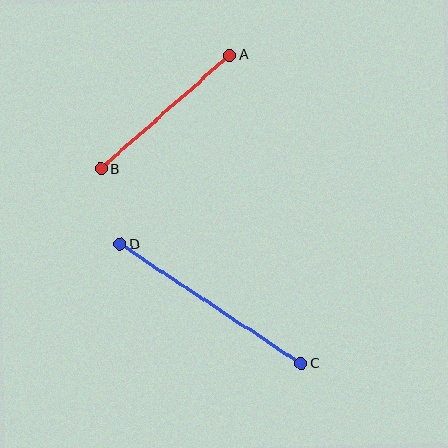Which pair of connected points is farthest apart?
Points C and D are farthest apart.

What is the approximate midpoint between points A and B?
The midpoint is at approximately (165, 112) pixels.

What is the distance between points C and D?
The distance is approximately 216 pixels.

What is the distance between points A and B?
The distance is approximately 172 pixels.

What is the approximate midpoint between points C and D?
The midpoint is at approximately (211, 304) pixels.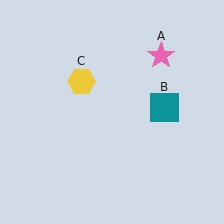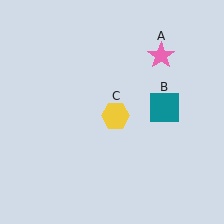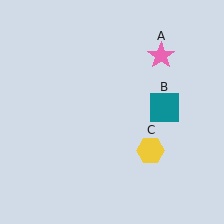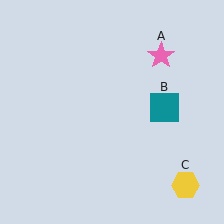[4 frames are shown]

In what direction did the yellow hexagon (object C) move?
The yellow hexagon (object C) moved down and to the right.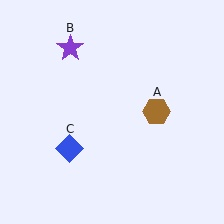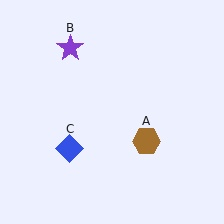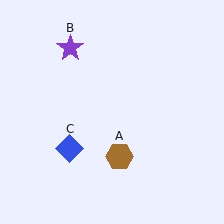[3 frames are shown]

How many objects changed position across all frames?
1 object changed position: brown hexagon (object A).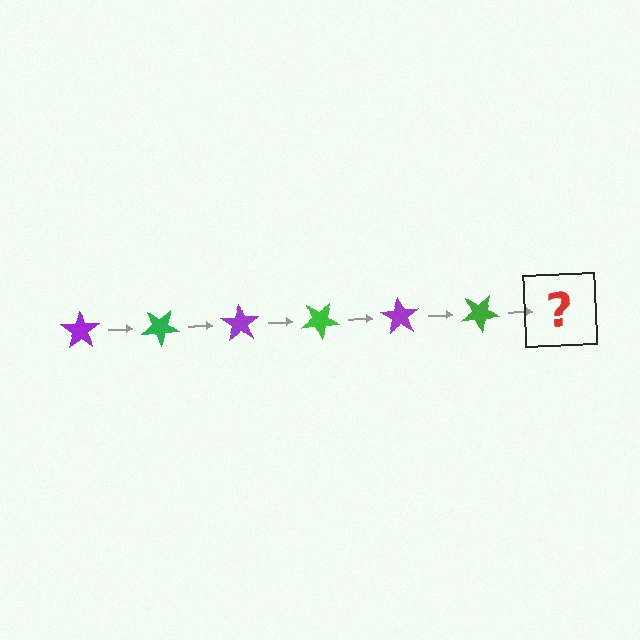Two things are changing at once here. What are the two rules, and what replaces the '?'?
The two rules are that it rotates 35 degrees each step and the color cycles through purple and green. The '?' should be a purple star, rotated 210 degrees from the start.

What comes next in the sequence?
The next element should be a purple star, rotated 210 degrees from the start.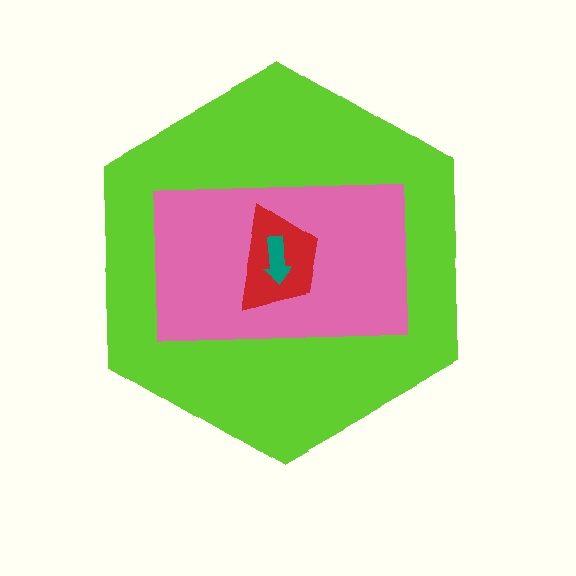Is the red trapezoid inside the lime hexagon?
Yes.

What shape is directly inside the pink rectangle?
The red trapezoid.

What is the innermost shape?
The teal arrow.